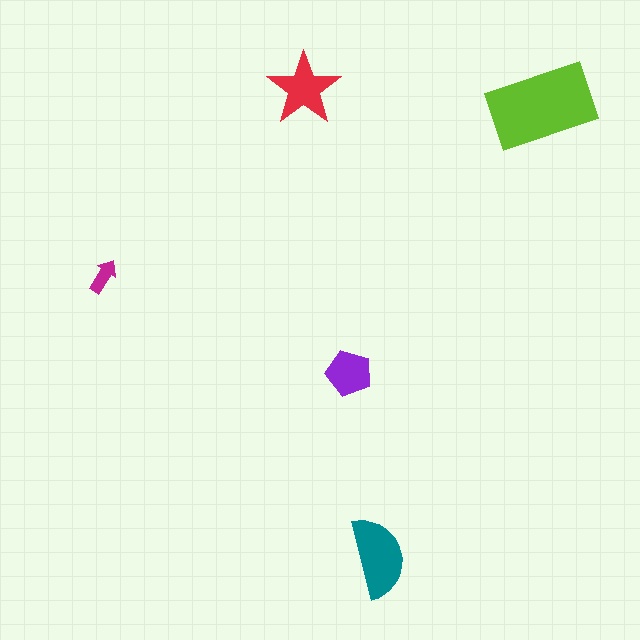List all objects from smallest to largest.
The magenta arrow, the purple pentagon, the red star, the teal semicircle, the lime rectangle.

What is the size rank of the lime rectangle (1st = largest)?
1st.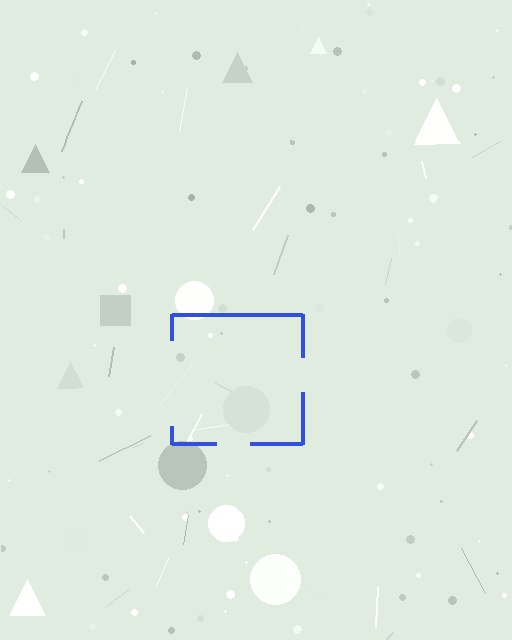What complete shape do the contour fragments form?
The contour fragments form a square.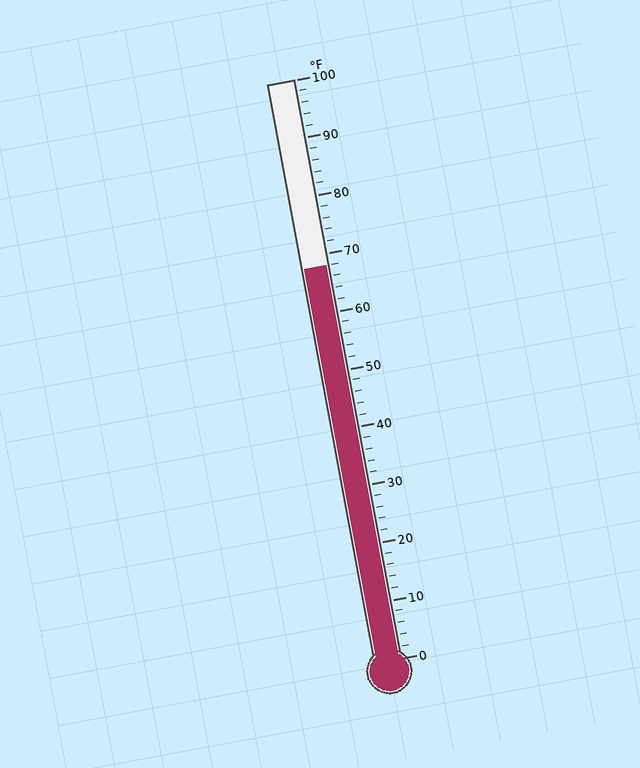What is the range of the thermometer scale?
The thermometer scale ranges from 0°F to 100°F.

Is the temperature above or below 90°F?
The temperature is below 90°F.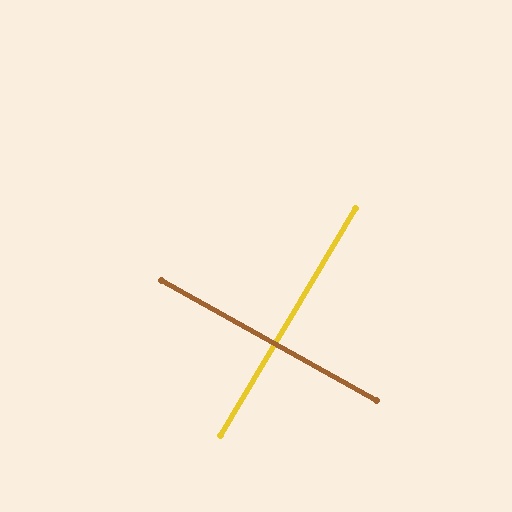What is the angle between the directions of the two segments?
Approximately 89 degrees.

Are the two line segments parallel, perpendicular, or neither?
Perpendicular — they meet at approximately 89°.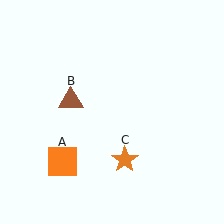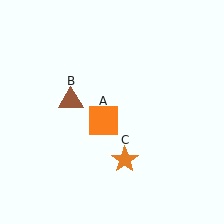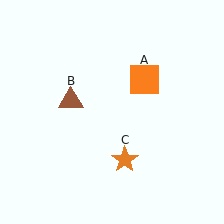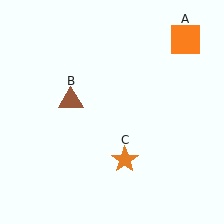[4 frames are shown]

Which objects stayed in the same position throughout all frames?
Brown triangle (object B) and orange star (object C) remained stationary.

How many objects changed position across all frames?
1 object changed position: orange square (object A).